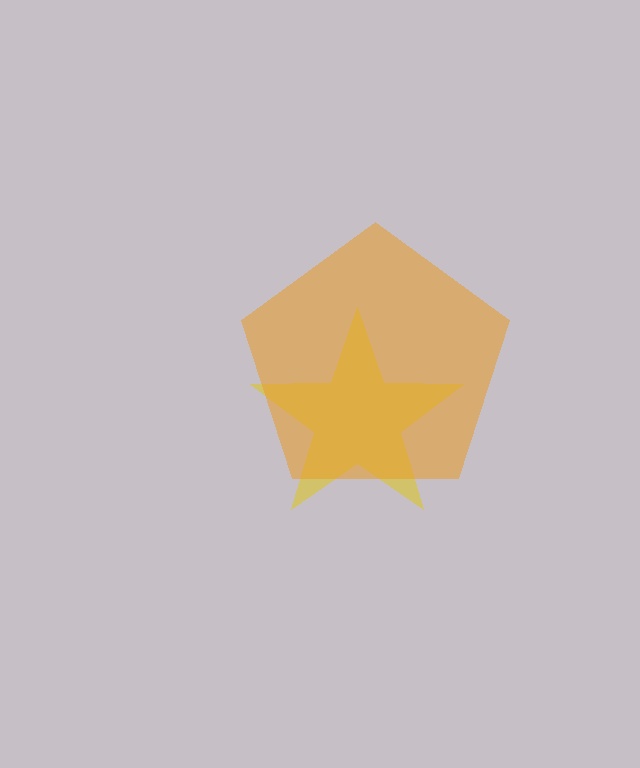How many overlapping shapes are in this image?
There are 2 overlapping shapes in the image.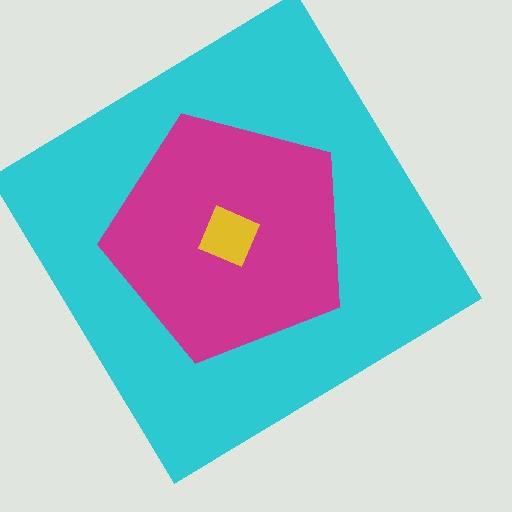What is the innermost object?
The yellow diamond.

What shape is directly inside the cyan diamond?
The magenta pentagon.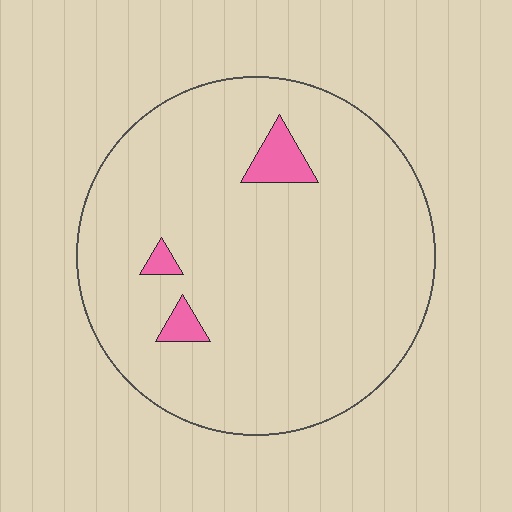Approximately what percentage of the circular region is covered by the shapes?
Approximately 5%.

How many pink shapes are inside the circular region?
3.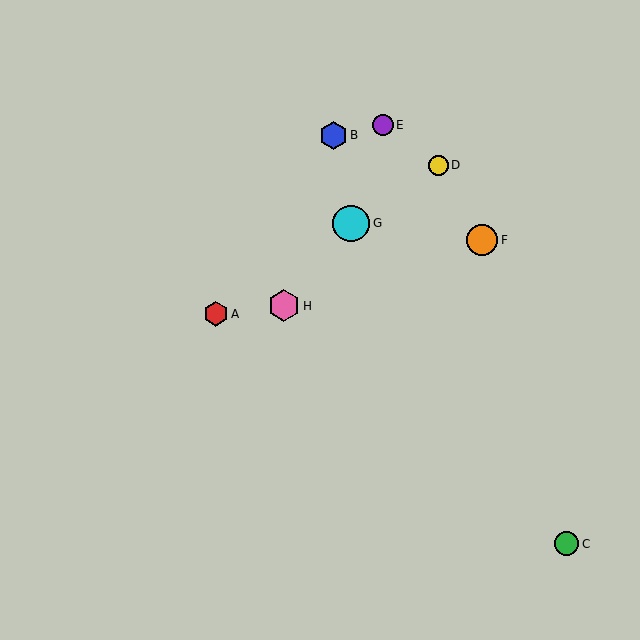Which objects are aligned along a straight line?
Objects A, D, G are aligned along a straight line.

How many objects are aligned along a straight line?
3 objects (A, D, G) are aligned along a straight line.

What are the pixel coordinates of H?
Object H is at (284, 306).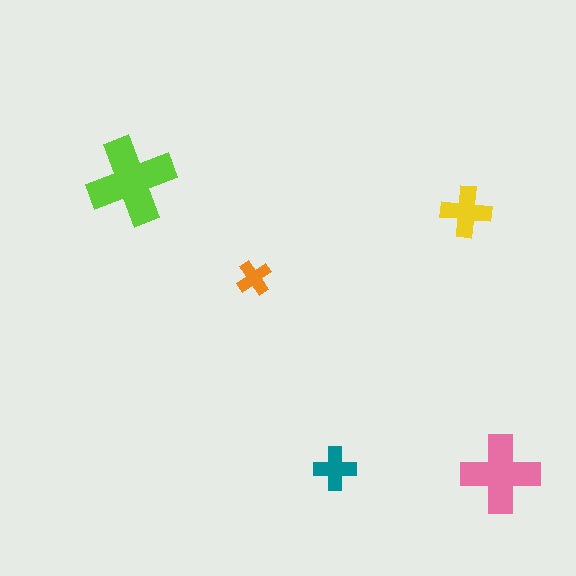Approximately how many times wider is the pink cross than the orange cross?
About 2 times wider.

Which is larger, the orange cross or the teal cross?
The teal one.